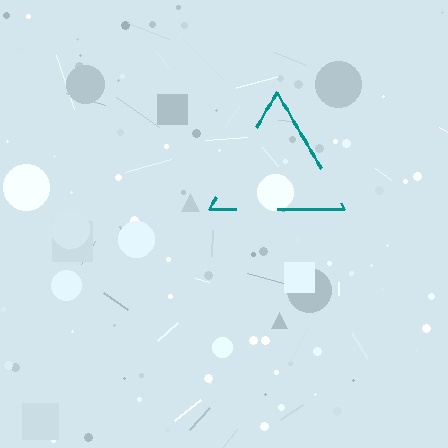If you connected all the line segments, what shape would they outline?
They would outline a triangle.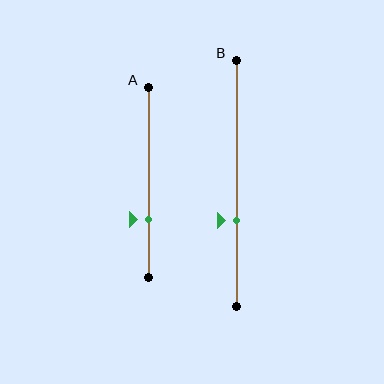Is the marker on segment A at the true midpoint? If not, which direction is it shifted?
No, the marker on segment A is shifted downward by about 19% of the segment length.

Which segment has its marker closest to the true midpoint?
Segment B has its marker closest to the true midpoint.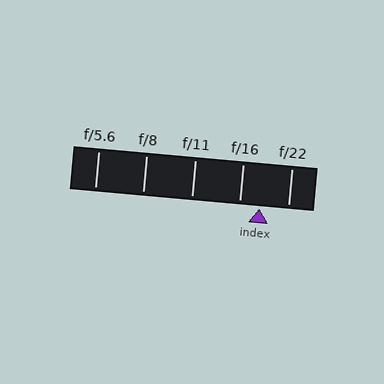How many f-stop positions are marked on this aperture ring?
There are 5 f-stop positions marked.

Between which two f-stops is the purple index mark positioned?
The index mark is between f/16 and f/22.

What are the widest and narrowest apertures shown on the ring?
The widest aperture shown is f/5.6 and the narrowest is f/22.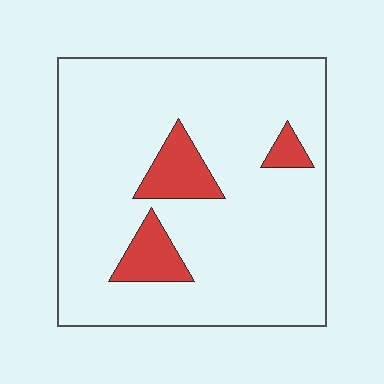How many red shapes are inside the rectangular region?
3.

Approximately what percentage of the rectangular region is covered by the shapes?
Approximately 10%.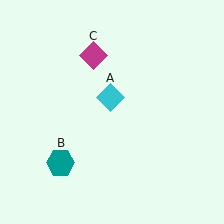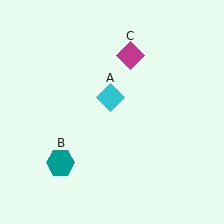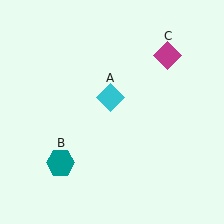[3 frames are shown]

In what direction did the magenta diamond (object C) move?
The magenta diamond (object C) moved right.